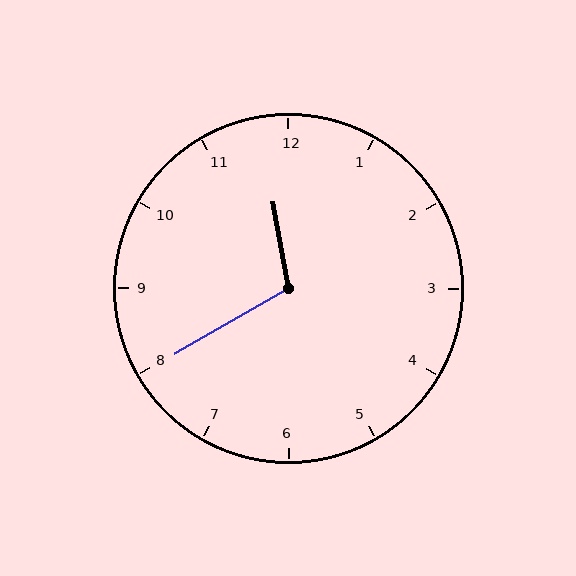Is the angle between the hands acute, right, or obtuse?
It is obtuse.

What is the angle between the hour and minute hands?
Approximately 110 degrees.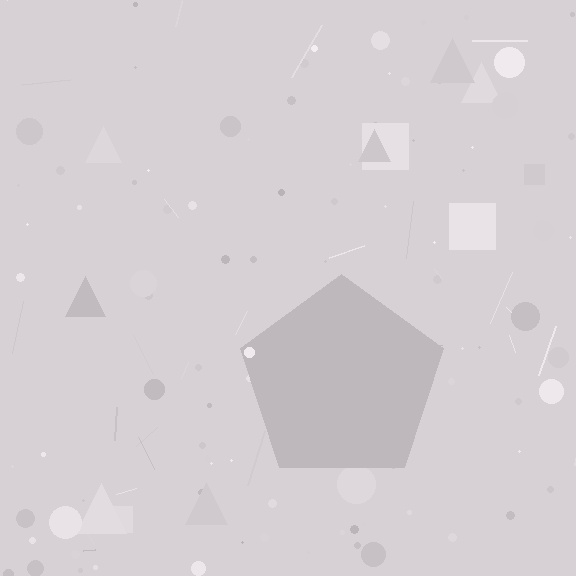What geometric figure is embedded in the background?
A pentagon is embedded in the background.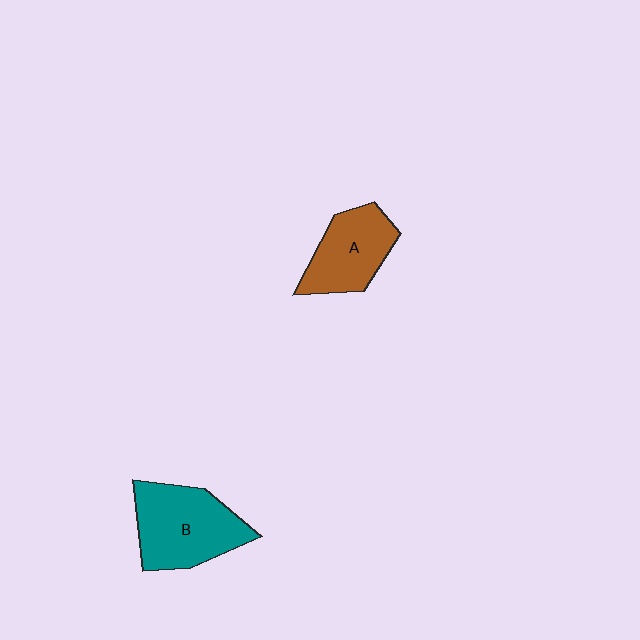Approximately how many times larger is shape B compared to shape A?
Approximately 1.3 times.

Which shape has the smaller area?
Shape A (brown).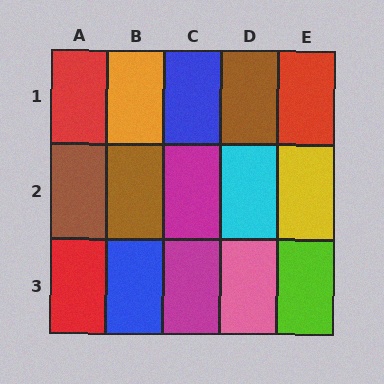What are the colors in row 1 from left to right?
Red, orange, blue, brown, red.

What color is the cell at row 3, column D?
Pink.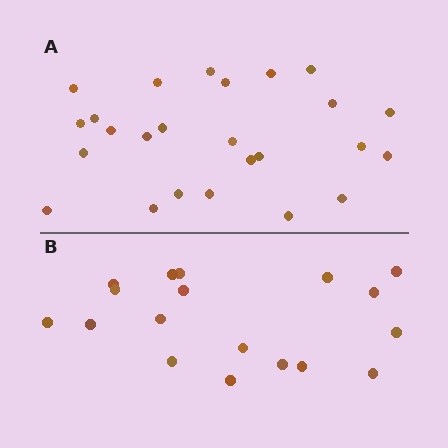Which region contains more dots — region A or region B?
Region A (the top region) has more dots.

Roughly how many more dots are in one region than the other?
Region A has roughly 8 or so more dots than region B.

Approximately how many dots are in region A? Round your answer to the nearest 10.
About 20 dots. (The exact count is 25, which rounds to 20.)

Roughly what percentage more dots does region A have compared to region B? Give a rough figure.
About 40% more.